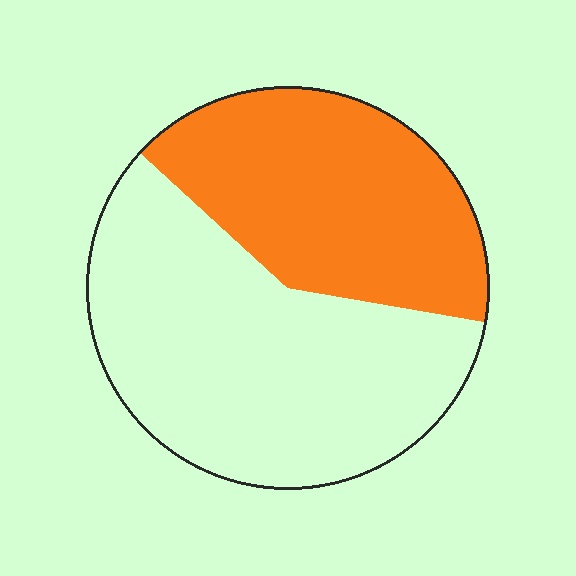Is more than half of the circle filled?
No.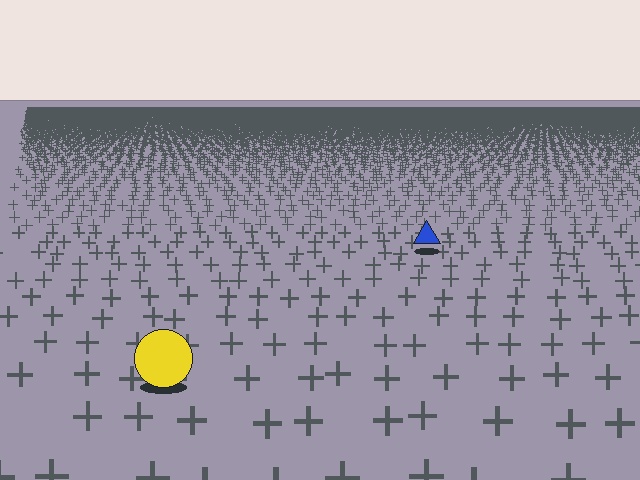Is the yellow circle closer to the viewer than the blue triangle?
Yes. The yellow circle is closer — you can tell from the texture gradient: the ground texture is coarser near it.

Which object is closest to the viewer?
The yellow circle is closest. The texture marks near it are larger and more spread out.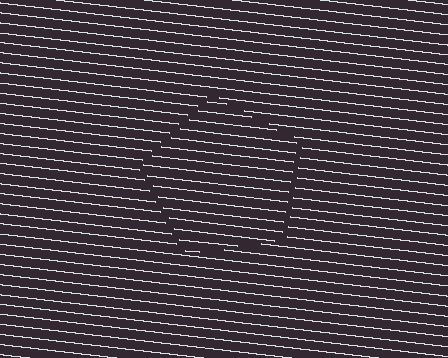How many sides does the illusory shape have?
5 sides — the line-ends trace a pentagon.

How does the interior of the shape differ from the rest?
The interior of the shape contains the same grating, shifted by half a period — the contour is defined by the phase discontinuity where line-ends from the inner and outer gratings abut.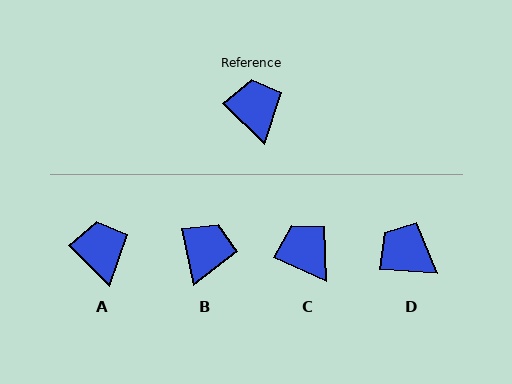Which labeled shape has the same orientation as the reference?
A.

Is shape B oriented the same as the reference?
No, it is off by about 34 degrees.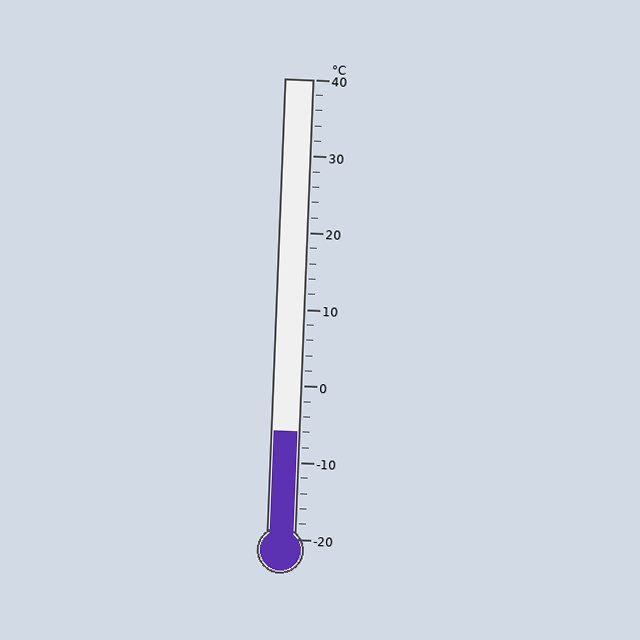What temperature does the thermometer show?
The thermometer shows approximately -6°C.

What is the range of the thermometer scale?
The thermometer scale ranges from -20°C to 40°C.